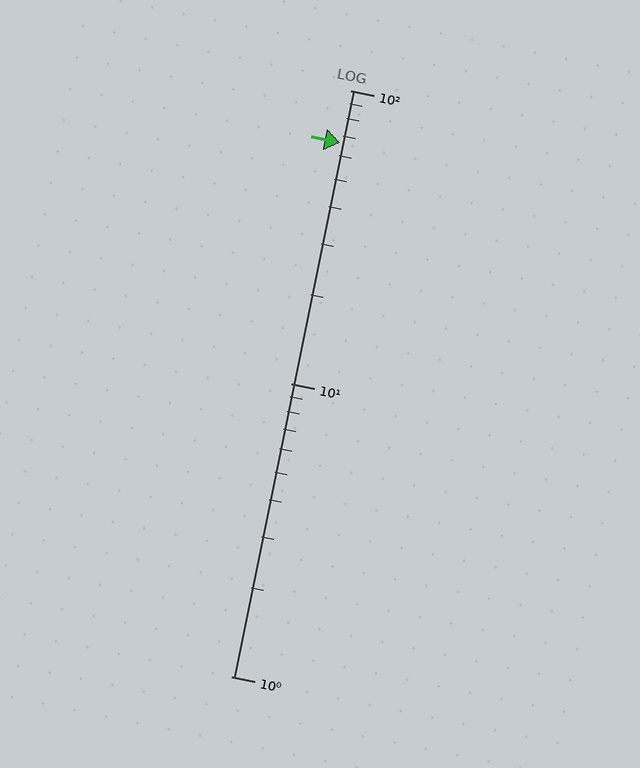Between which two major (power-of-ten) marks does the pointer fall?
The pointer is between 10 and 100.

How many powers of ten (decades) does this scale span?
The scale spans 2 decades, from 1 to 100.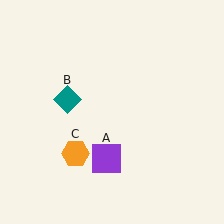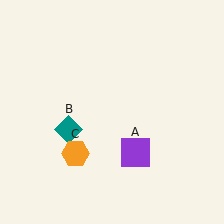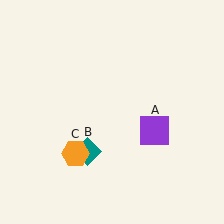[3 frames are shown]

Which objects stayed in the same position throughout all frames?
Orange hexagon (object C) remained stationary.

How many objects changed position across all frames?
2 objects changed position: purple square (object A), teal diamond (object B).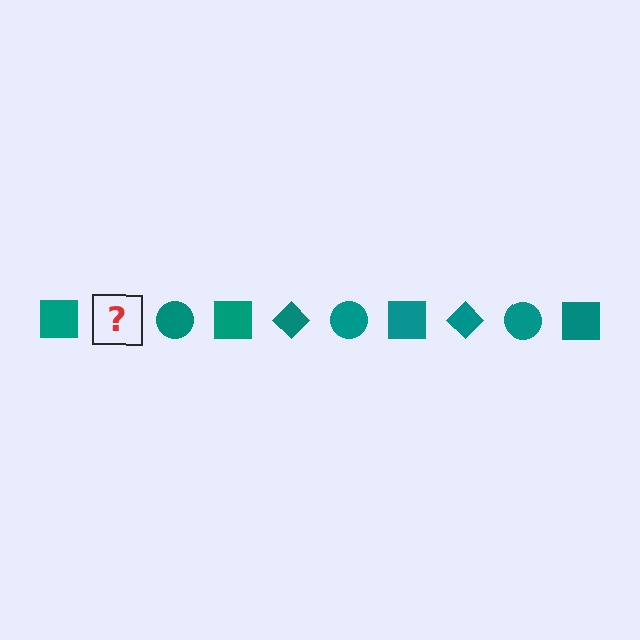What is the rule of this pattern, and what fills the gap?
The rule is that the pattern cycles through square, diamond, circle shapes in teal. The gap should be filled with a teal diamond.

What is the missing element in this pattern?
The missing element is a teal diamond.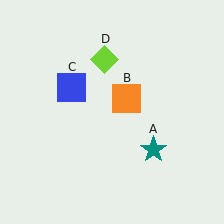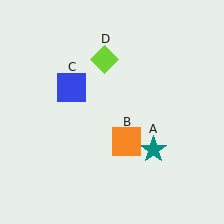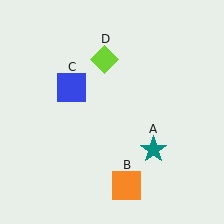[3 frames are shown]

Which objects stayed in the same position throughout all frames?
Teal star (object A) and blue square (object C) and lime diamond (object D) remained stationary.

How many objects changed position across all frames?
1 object changed position: orange square (object B).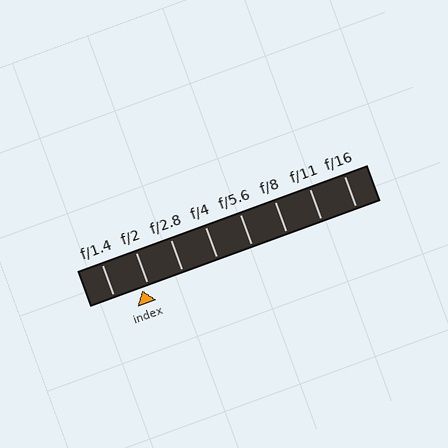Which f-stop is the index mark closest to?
The index mark is closest to f/2.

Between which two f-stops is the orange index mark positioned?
The index mark is between f/1.4 and f/2.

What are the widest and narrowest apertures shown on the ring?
The widest aperture shown is f/1.4 and the narrowest is f/16.